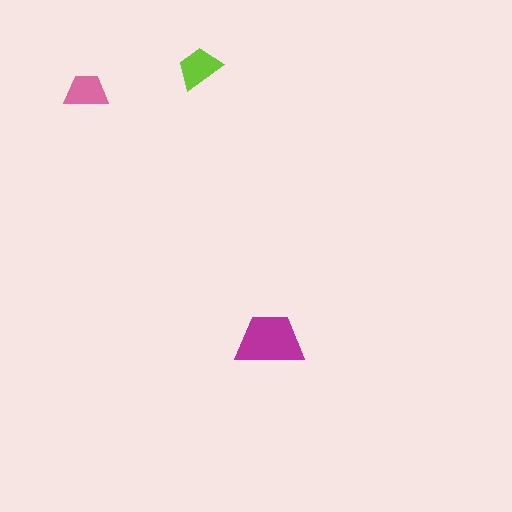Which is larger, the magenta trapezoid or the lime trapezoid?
The magenta one.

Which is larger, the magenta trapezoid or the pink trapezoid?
The magenta one.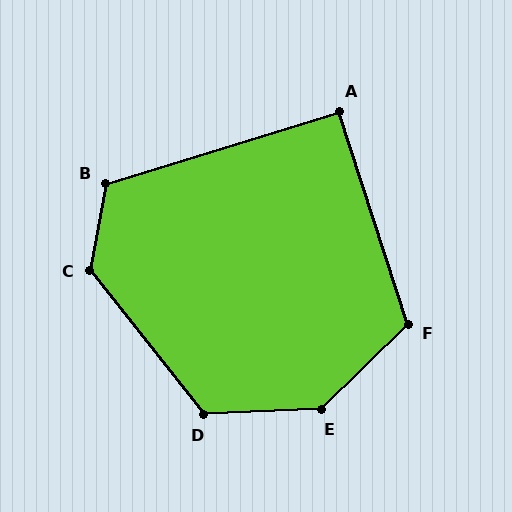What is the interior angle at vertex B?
Approximately 117 degrees (obtuse).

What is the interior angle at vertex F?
Approximately 117 degrees (obtuse).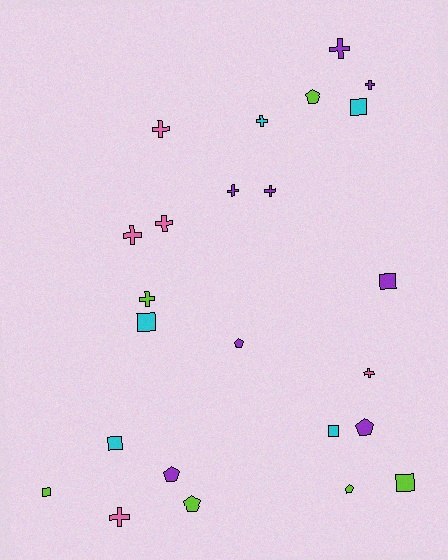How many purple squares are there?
There is 1 purple square.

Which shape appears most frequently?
Cross, with 11 objects.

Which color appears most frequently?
Purple, with 8 objects.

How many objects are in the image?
There are 24 objects.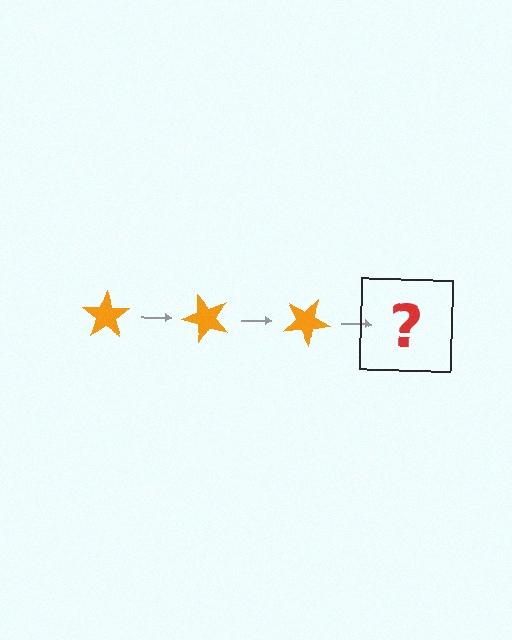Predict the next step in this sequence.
The next step is an orange star rotated 150 degrees.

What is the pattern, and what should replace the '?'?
The pattern is that the star rotates 50 degrees each step. The '?' should be an orange star rotated 150 degrees.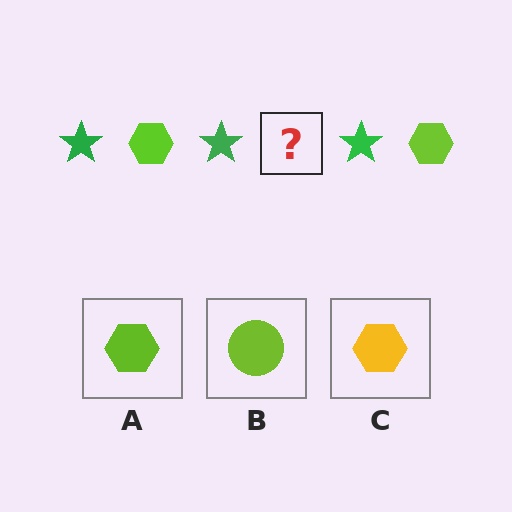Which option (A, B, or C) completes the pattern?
A.